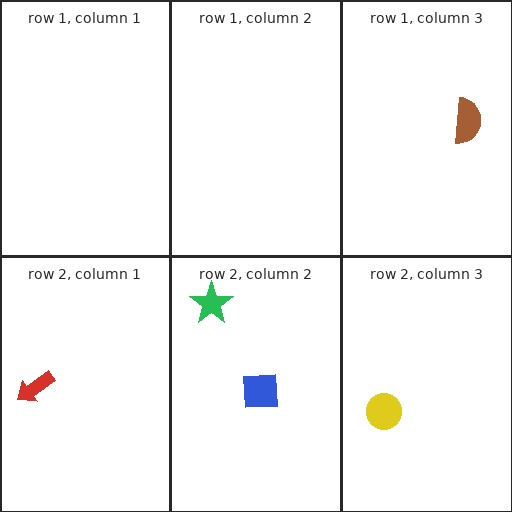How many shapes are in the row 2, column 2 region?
2.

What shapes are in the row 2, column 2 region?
The blue square, the green star.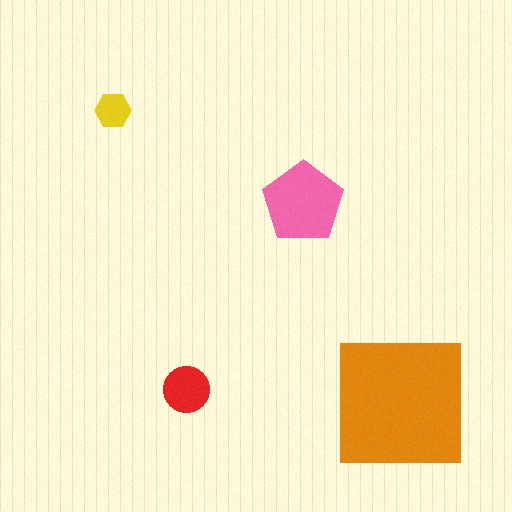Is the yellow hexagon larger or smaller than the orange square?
Smaller.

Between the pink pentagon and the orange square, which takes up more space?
The orange square.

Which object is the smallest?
The yellow hexagon.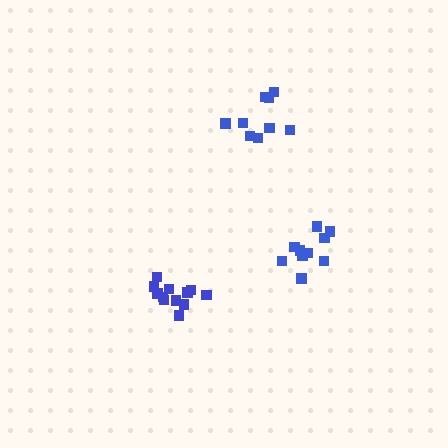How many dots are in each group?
Group 1: 10 dots, Group 2: 10 dots, Group 3: 12 dots (32 total).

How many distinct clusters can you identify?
There are 3 distinct clusters.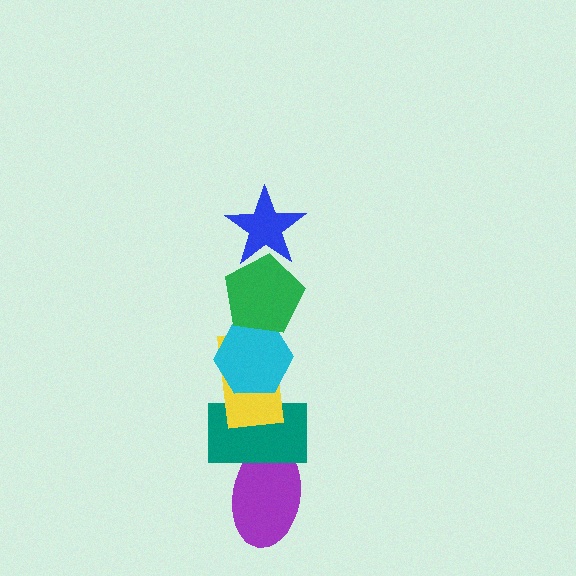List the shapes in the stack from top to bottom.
From top to bottom: the blue star, the green pentagon, the cyan hexagon, the yellow rectangle, the teal rectangle, the purple ellipse.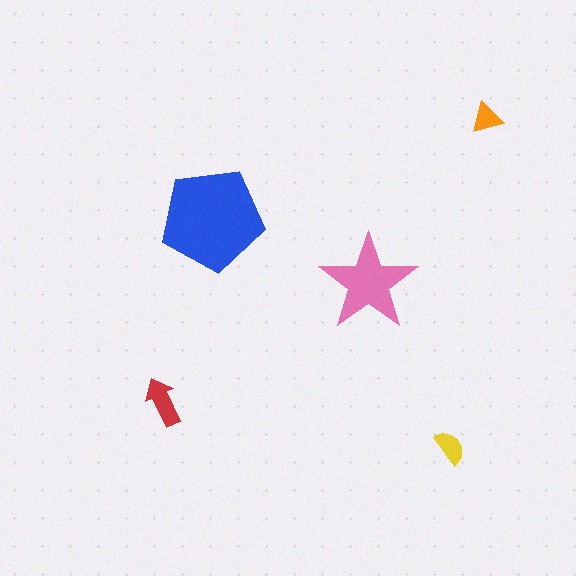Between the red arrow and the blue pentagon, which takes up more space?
The blue pentagon.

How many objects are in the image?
There are 5 objects in the image.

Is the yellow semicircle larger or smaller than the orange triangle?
Larger.